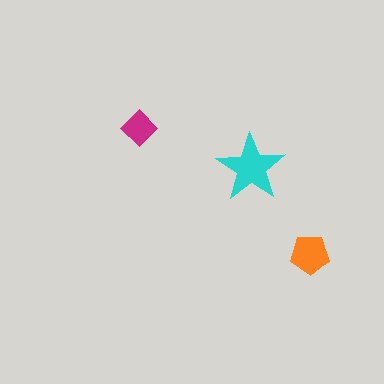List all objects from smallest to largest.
The magenta diamond, the orange pentagon, the cyan star.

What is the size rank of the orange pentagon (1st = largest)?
2nd.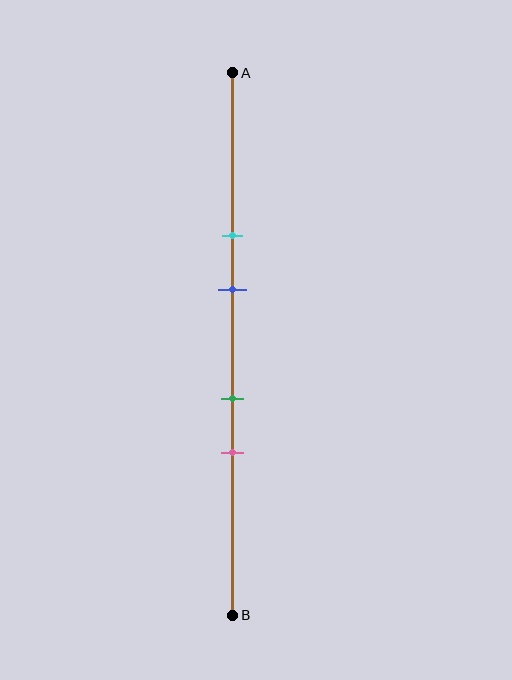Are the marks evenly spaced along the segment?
No, the marks are not evenly spaced.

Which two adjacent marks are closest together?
The green and pink marks are the closest adjacent pair.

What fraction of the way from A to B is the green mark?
The green mark is approximately 60% (0.6) of the way from A to B.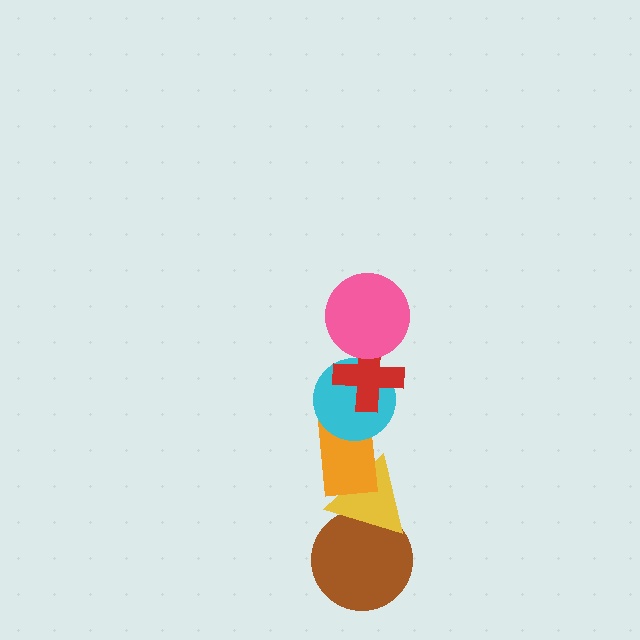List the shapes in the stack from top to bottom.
From top to bottom: the pink circle, the red cross, the cyan circle, the orange rectangle, the yellow triangle, the brown circle.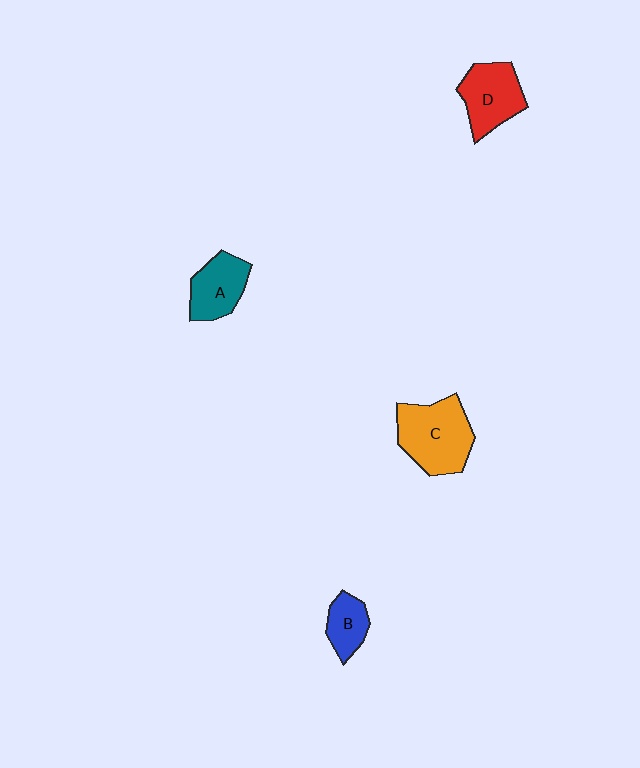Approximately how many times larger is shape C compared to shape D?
Approximately 1.3 times.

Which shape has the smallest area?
Shape B (blue).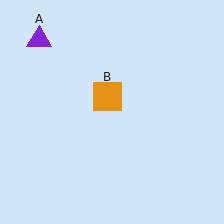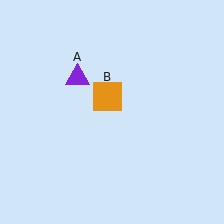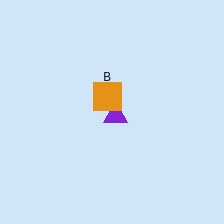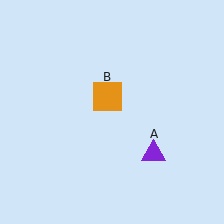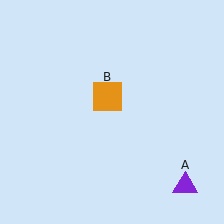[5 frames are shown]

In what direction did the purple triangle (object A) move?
The purple triangle (object A) moved down and to the right.